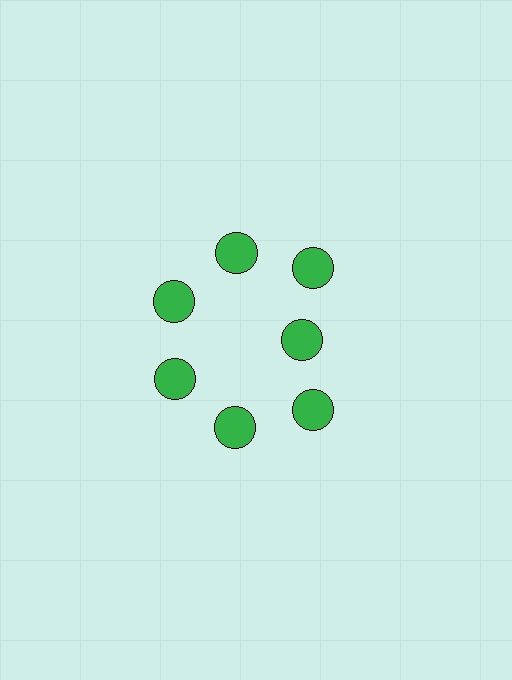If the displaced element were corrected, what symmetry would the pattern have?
It would have 7-fold rotational symmetry — the pattern would map onto itself every 51 degrees.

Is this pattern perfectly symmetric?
No. The 7 green circles are arranged in a ring, but one element near the 3 o'clock position is pulled inward toward the center, breaking the 7-fold rotational symmetry.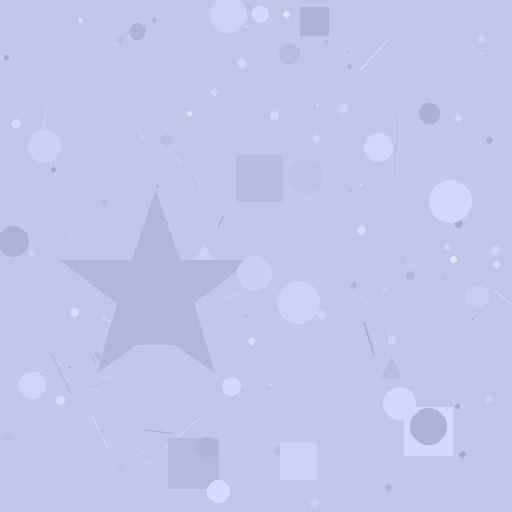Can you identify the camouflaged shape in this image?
The camouflaged shape is a star.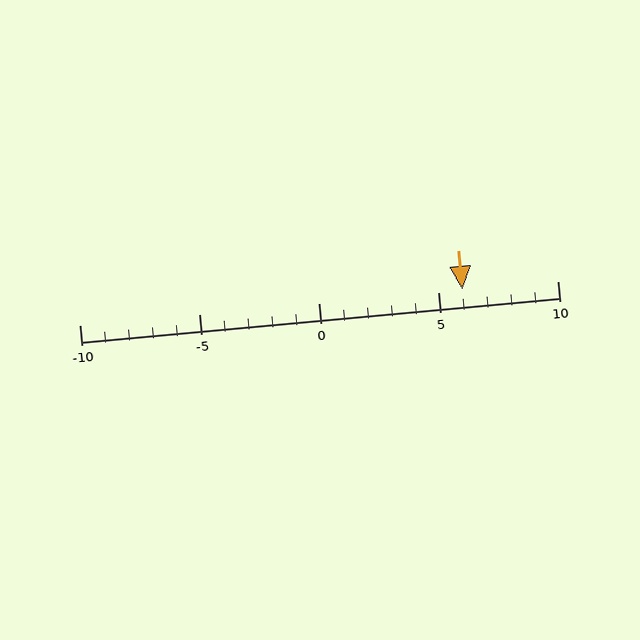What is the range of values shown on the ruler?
The ruler shows values from -10 to 10.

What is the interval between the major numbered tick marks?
The major tick marks are spaced 5 units apart.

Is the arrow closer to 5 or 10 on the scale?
The arrow is closer to 5.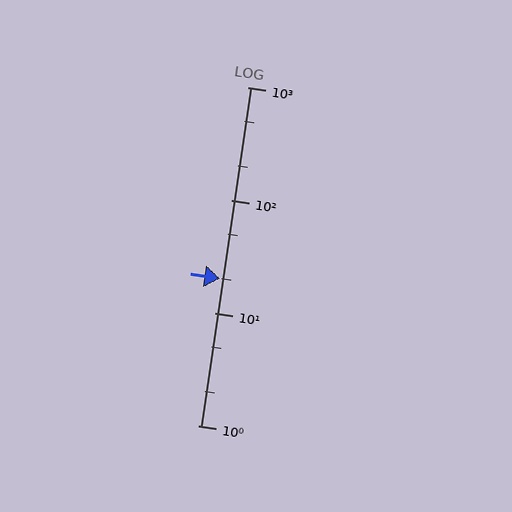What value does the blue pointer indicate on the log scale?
The pointer indicates approximately 20.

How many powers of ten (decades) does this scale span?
The scale spans 3 decades, from 1 to 1000.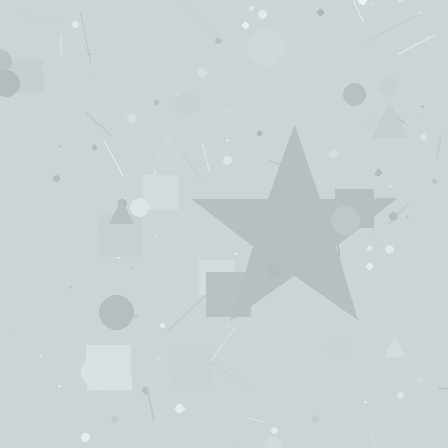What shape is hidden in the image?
A star is hidden in the image.